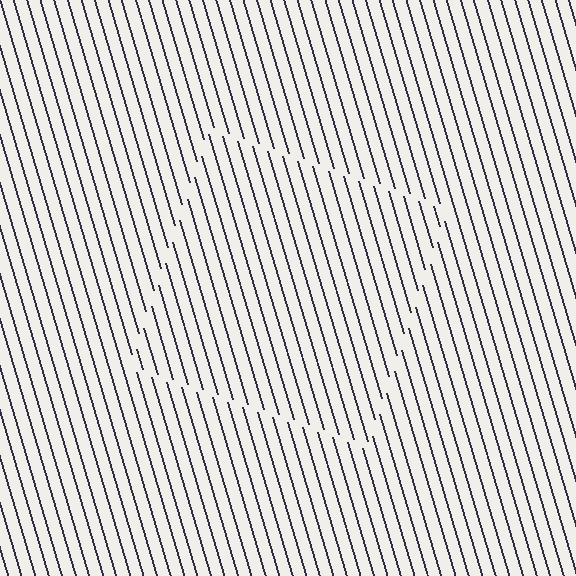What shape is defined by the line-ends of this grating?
An illusory square. The interior of the shape contains the same grating, shifted by half a period — the contour is defined by the phase discontinuity where line-ends from the inner and outer gratings abut.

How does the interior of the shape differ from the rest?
The interior of the shape contains the same grating, shifted by half a period — the contour is defined by the phase discontinuity where line-ends from the inner and outer gratings abut.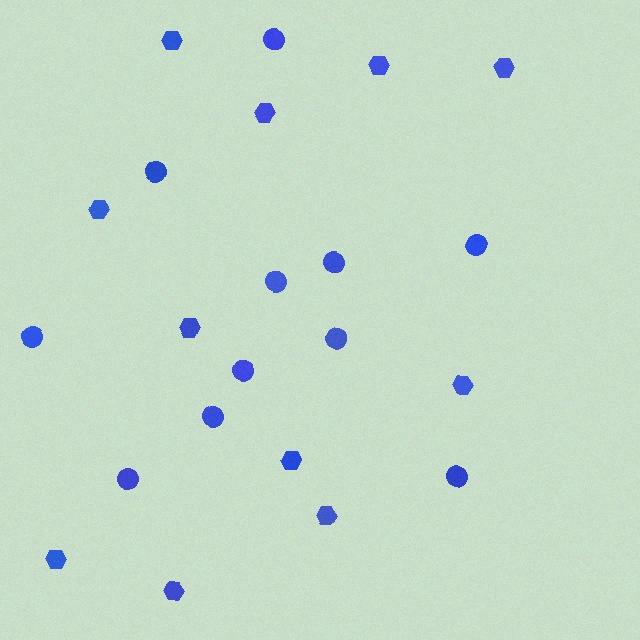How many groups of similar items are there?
There are 2 groups: one group of hexagons (11) and one group of circles (11).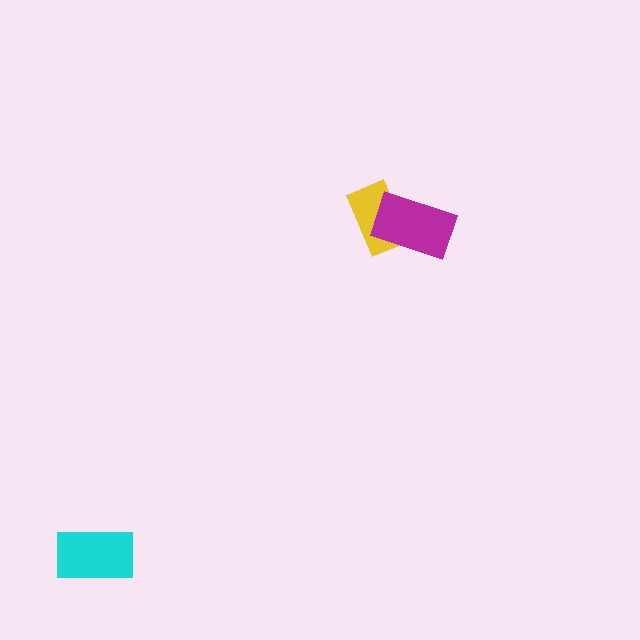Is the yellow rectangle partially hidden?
Yes, it is partially covered by another shape.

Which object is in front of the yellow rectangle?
The magenta rectangle is in front of the yellow rectangle.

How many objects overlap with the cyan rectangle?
0 objects overlap with the cyan rectangle.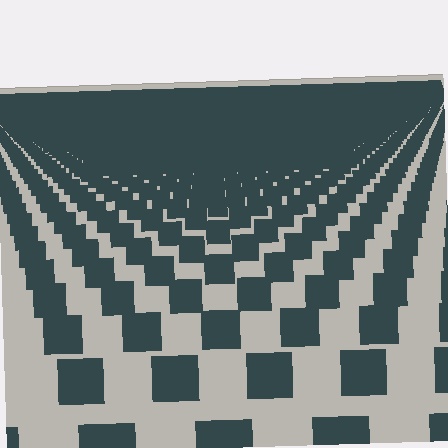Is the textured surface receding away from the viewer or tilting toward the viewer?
The surface is receding away from the viewer. Texture elements get smaller and denser toward the top.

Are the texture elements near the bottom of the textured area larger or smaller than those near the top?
Larger. Near the bottom, elements are closer to the viewer and appear at a bigger on-screen size.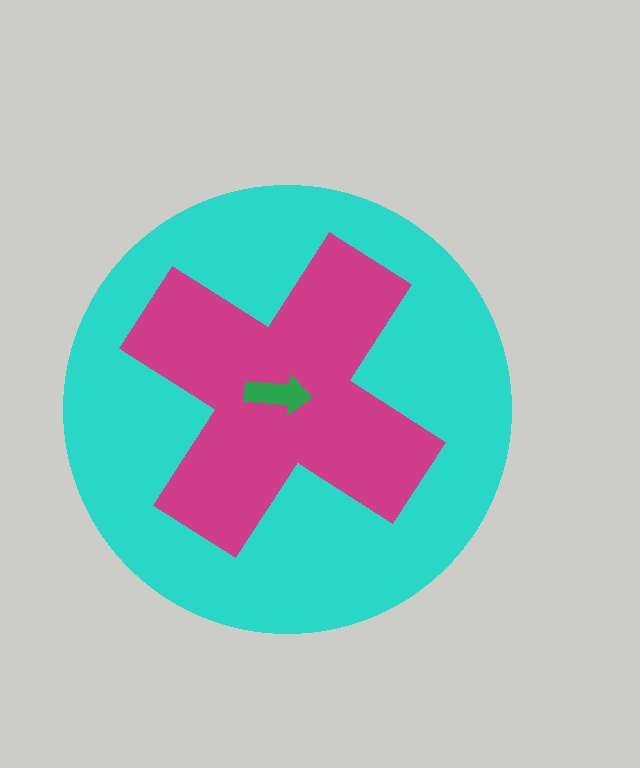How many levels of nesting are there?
3.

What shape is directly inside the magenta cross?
The green arrow.